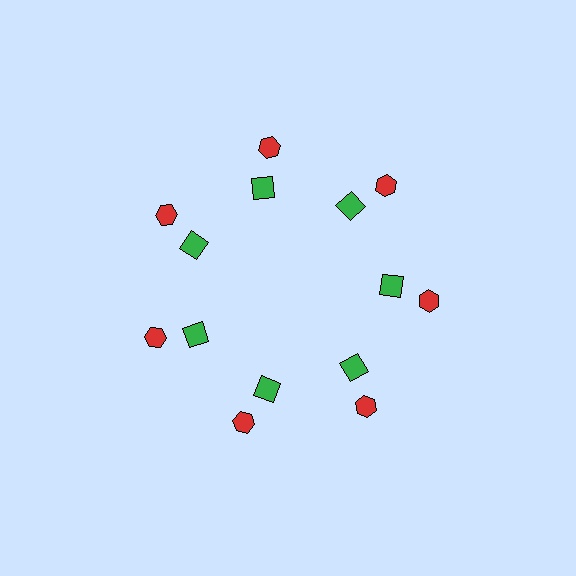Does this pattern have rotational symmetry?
Yes, this pattern has 7-fold rotational symmetry. It looks the same after rotating 51 degrees around the center.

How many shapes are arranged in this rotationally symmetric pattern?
There are 14 shapes, arranged in 7 groups of 2.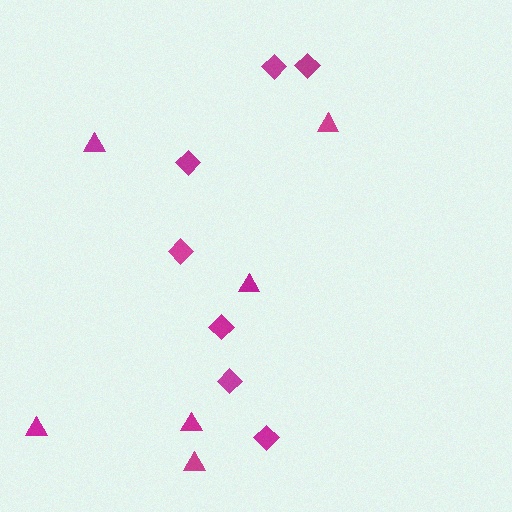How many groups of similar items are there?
There are 2 groups: one group of triangles (6) and one group of diamonds (7).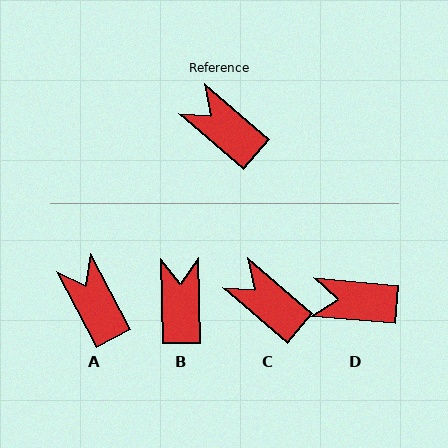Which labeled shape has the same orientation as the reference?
C.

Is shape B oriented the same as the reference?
No, it is off by about 48 degrees.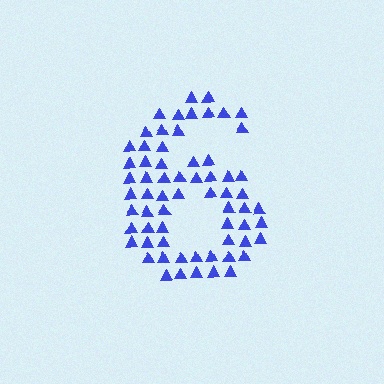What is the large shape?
The large shape is the digit 6.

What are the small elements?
The small elements are triangles.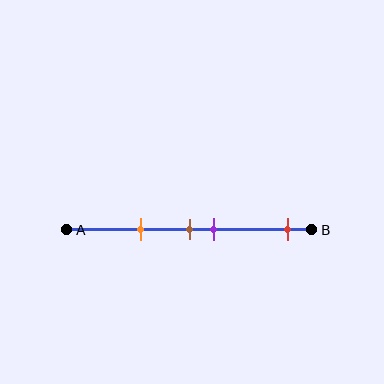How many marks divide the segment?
There are 4 marks dividing the segment.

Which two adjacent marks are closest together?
The brown and purple marks are the closest adjacent pair.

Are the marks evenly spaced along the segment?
No, the marks are not evenly spaced.